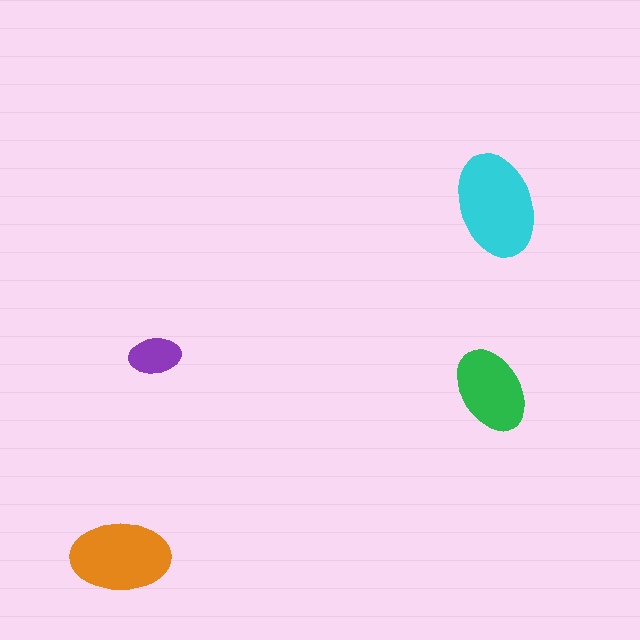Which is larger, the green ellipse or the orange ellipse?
The orange one.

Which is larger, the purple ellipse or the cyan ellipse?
The cyan one.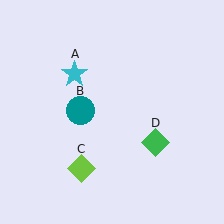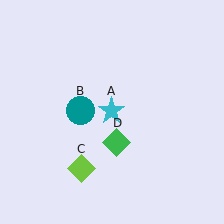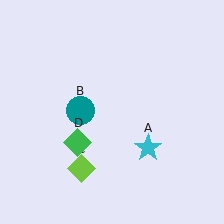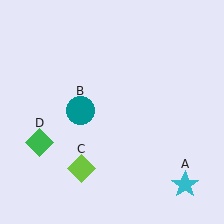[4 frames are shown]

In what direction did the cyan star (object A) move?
The cyan star (object A) moved down and to the right.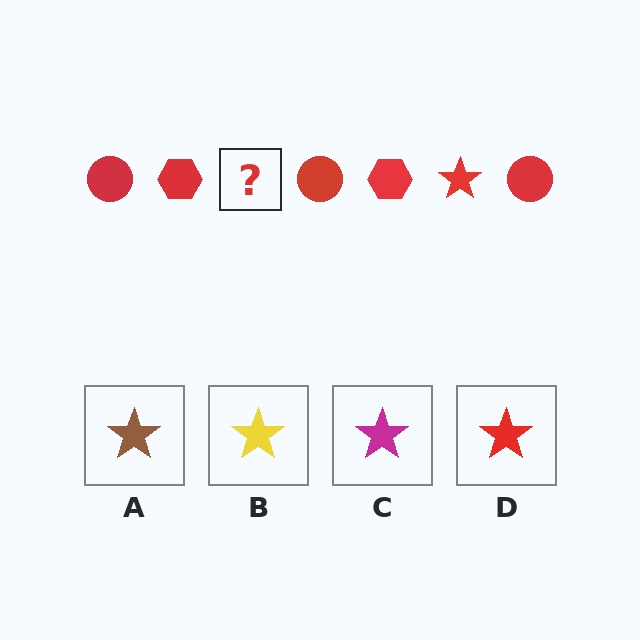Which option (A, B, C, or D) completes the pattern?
D.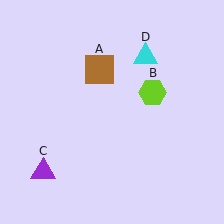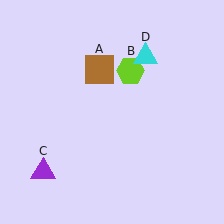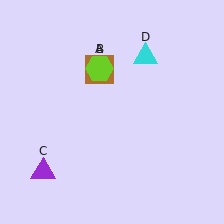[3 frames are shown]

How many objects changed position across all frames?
1 object changed position: lime hexagon (object B).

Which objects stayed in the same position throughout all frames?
Brown square (object A) and purple triangle (object C) and cyan triangle (object D) remained stationary.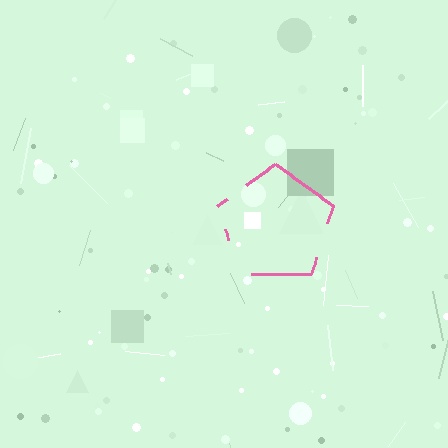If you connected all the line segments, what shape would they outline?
They would outline a pentagon.